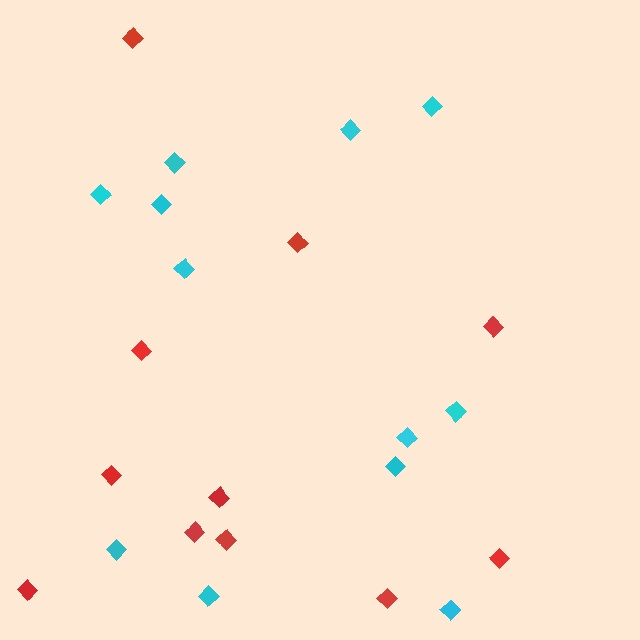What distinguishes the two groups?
There are 2 groups: one group of red diamonds (11) and one group of cyan diamonds (12).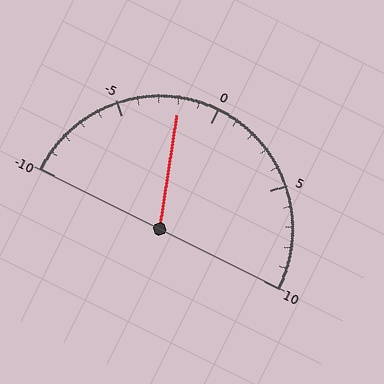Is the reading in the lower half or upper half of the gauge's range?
The reading is in the lower half of the range (-10 to 10).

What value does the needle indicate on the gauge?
The needle indicates approximately -2.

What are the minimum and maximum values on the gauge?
The gauge ranges from -10 to 10.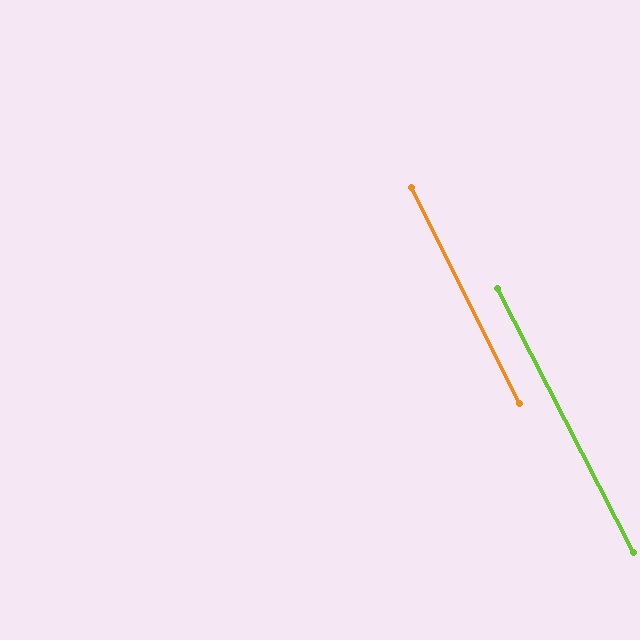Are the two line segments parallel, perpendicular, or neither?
Parallel — their directions differ by only 0.4°.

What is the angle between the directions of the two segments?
Approximately 0 degrees.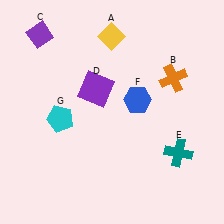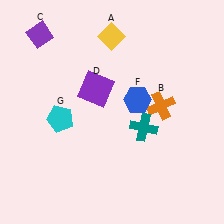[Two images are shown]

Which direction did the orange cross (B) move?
The orange cross (B) moved down.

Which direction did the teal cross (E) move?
The teal cross (E) moved left.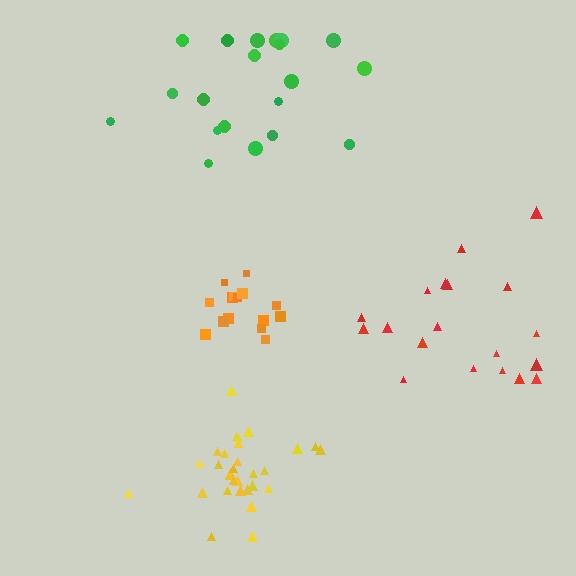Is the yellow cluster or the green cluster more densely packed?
Yellow.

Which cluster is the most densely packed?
Yellow.